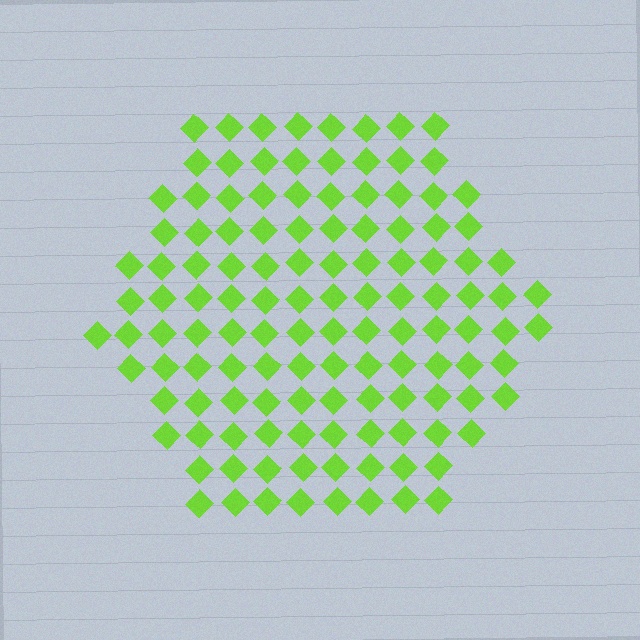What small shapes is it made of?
It is made of small diamonds.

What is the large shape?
The large shape is a hexagon.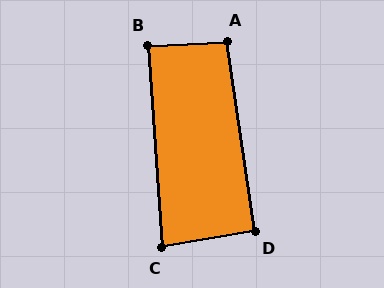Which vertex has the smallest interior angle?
C, at approximately 84 degrees.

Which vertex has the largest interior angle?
A, at approximately 96 degrees.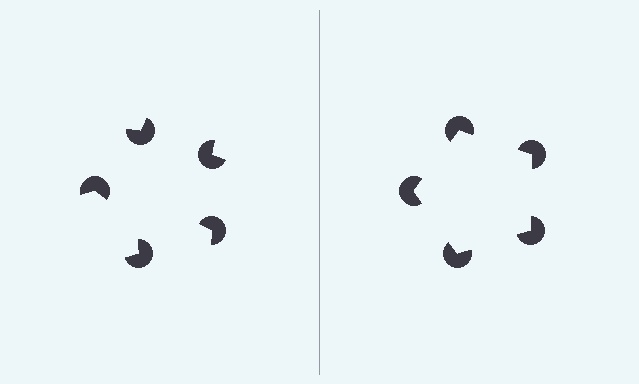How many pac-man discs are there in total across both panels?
10 — 5 on each side.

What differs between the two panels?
The pac-man discs are positioned identically on both sides; only the wedge orientations differ. On the right they align to a pentagon; on the left they are misaligned.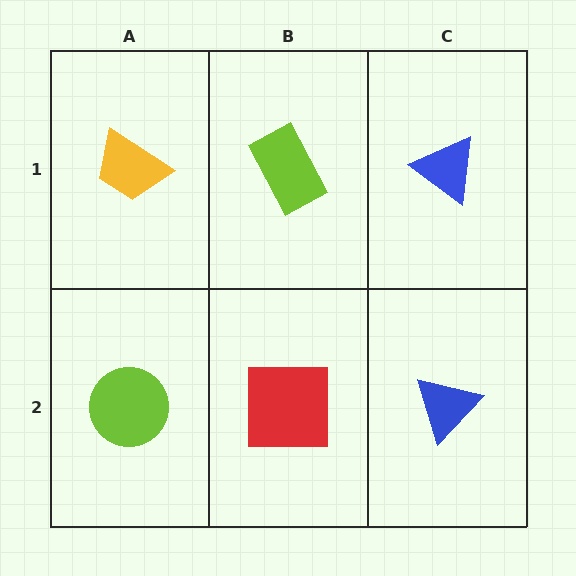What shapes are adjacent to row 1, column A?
A lime circle (row 2, column A), a lime rectangle (row 1, column B).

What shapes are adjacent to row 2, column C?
A blue triangle (row 1, column C), a red square (row 2, column B).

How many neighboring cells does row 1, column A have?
2.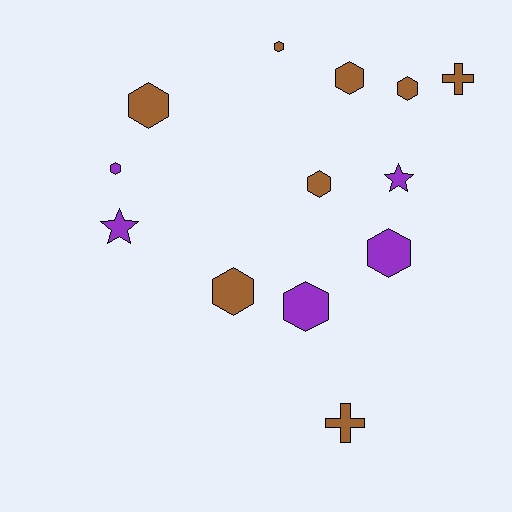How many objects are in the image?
There are 13 objects.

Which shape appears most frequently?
Hexagon, with 9 objects.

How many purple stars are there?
There are 2 purple stars.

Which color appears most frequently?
Brown, with 8 objects.